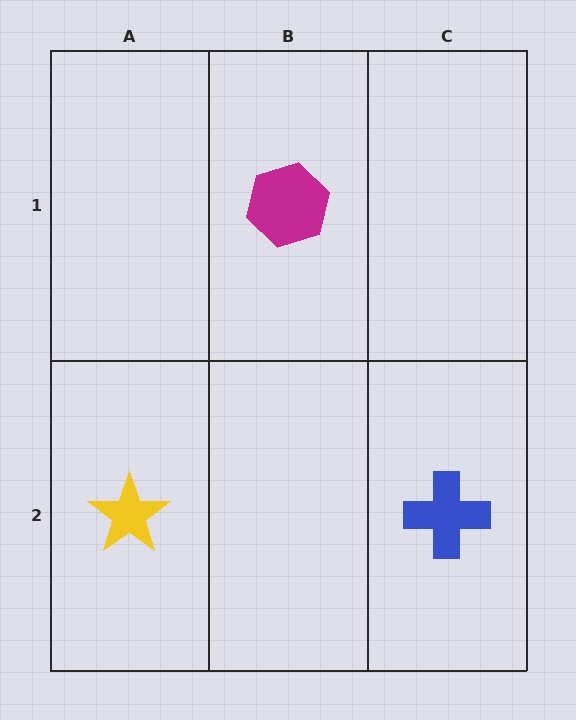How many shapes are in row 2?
2 shapes.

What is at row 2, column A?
A yellow star.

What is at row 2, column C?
A blue cross.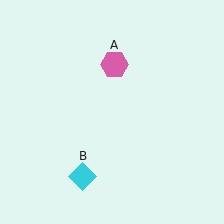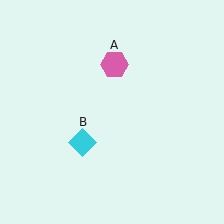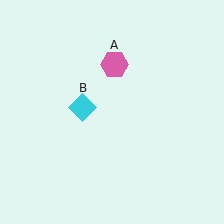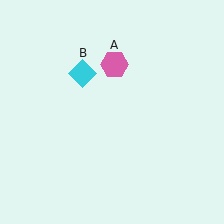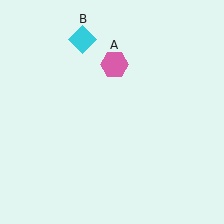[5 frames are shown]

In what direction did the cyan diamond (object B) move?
The cyan diamond (object B) moved up.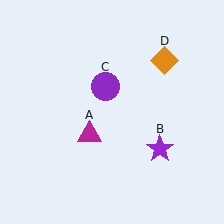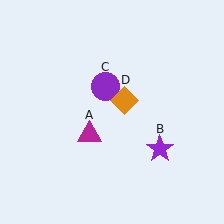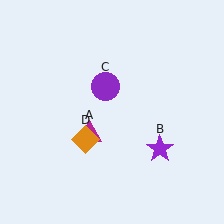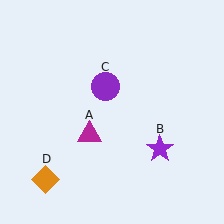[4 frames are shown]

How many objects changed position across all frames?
1 object changed position: orange diamond (object D).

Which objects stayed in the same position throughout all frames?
Magenta triangle (object A) and purple star (object B) and purple circle (object C) remained stationary.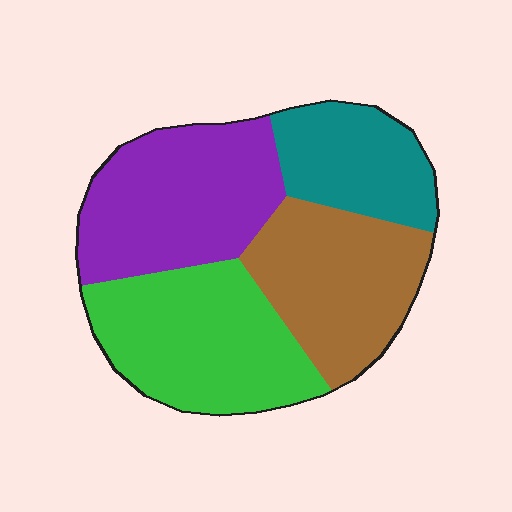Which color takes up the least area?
Teal, at roughly 15%.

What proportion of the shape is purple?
Purple takes up about one quarter (1/4) of the shape.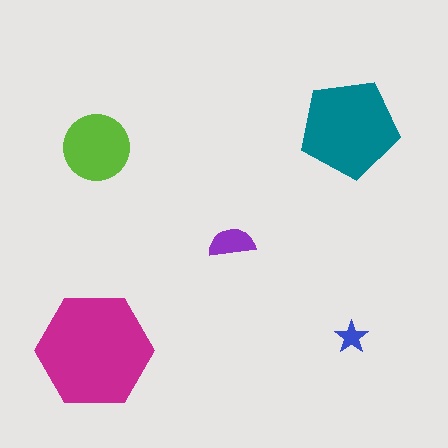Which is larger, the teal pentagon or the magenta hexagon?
The magenta hexagon.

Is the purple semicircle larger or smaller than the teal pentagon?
Smaller.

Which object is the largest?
The magenta hexagon.